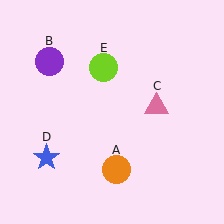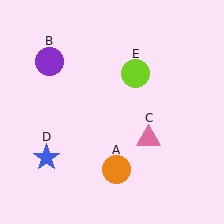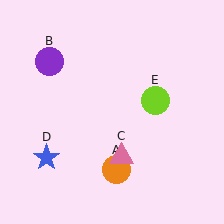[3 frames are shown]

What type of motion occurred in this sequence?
The pink triangle (object C), lime circle (object E) rotated clockwise around the center of the scene.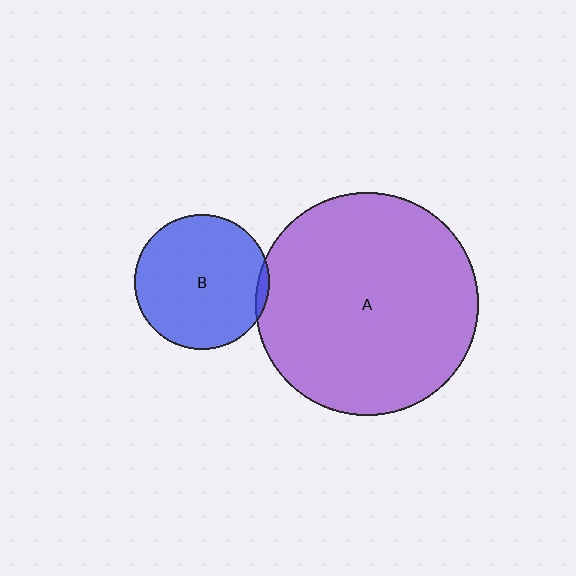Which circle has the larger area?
Circle A (purple).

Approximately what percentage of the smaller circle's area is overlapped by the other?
Approximately 5%.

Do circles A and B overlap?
Yes.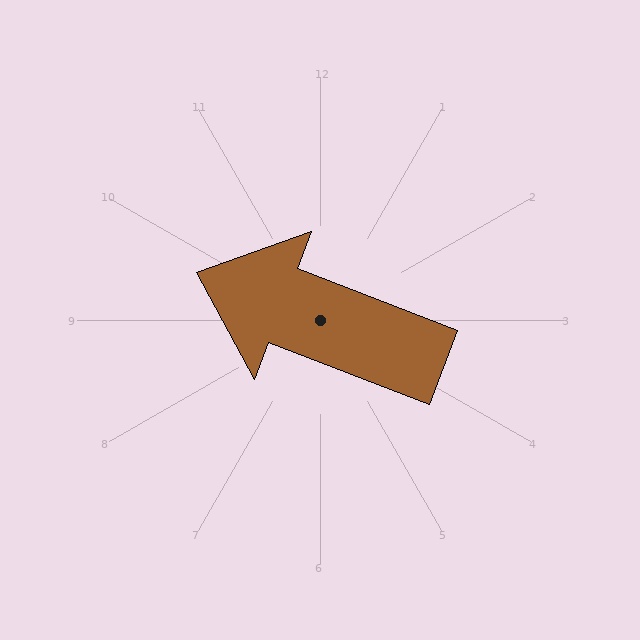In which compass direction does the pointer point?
West.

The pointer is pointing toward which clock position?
Roughly 10 o'clock.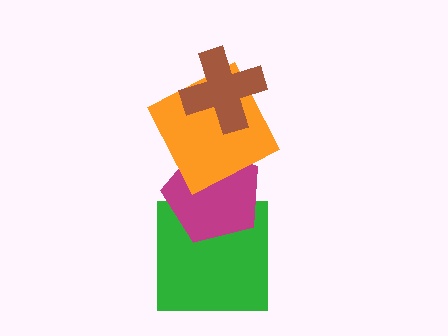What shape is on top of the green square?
The magenta pentagon is on top of the green square.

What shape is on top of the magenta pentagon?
The orange square is on top of the magenta pentagon.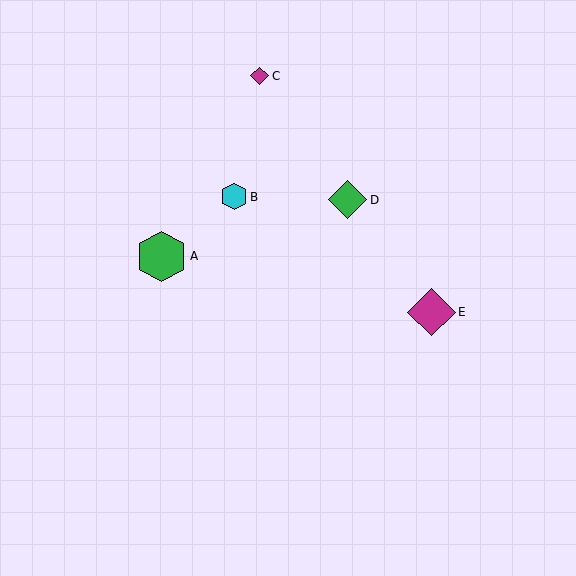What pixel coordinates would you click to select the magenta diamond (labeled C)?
Click at (260, 76) to select the magenta diamond C.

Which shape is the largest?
The green hexagon (labeled A) is the largest.